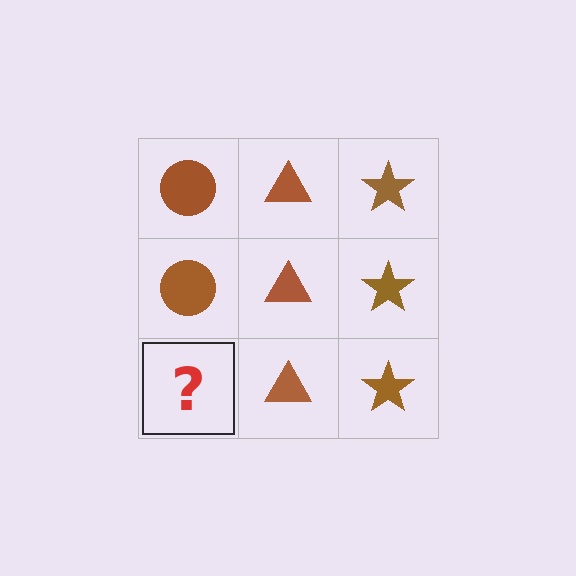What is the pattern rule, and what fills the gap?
The rule is that each column has a consistent shape. The gap should be filled with a brown circle.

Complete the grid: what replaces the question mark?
The question mark should be replaced with a brown circle.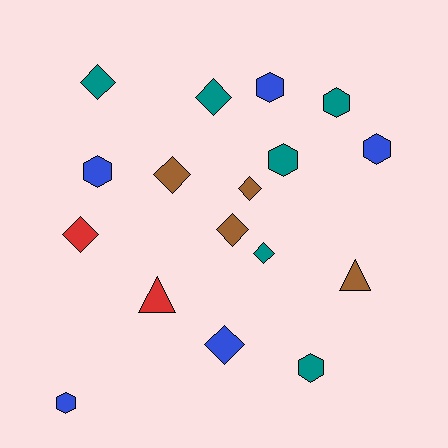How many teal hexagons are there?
There are 3 teal hexagons.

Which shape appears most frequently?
Diamond, with 8 objects.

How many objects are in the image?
There are 17 objects.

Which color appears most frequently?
Teal, with 6 objects.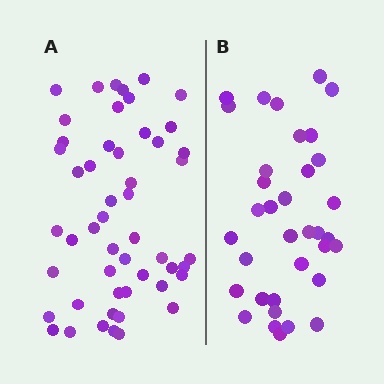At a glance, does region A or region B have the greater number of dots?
Region A (the left region) has more dots.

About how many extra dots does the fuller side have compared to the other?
Region A has approximately 15 more dots than region B.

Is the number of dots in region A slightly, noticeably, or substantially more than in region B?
Region A has substantially more. The ratio is roughly 1.5 to 1.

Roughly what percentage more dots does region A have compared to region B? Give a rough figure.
About 45% more.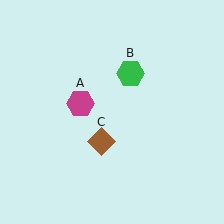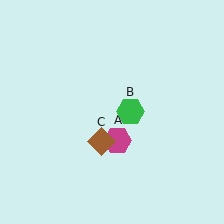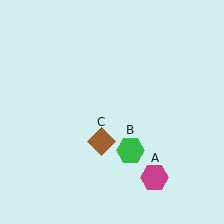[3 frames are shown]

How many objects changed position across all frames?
2 objects changed position: magenta hexagon (object A), green hexagon (object B).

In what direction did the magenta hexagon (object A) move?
The magenta hexagon (object A) moved down and to the right.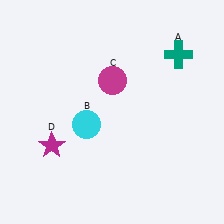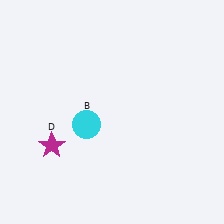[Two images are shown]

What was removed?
The teal cross (A), the magenta circle (C) were removed in Image 2.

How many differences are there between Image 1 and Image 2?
There are 2 differences between the two images.